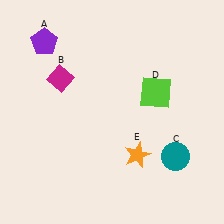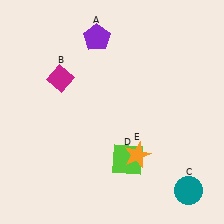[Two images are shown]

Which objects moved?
The objects that moved are: the purple pentagon (A), the teal circle (C), the lime square (D).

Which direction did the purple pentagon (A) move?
The purple pentagon (A) moved right.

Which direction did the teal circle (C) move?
The teal circle (C) moved down.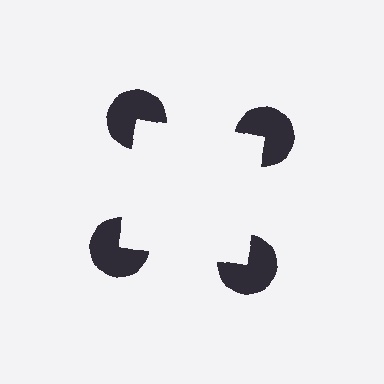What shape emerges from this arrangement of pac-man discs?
An illusory square — its edges are inferred from the aligned wedge cuts in the pac-man discs, not physically drawn.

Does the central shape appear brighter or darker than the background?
It typically appears slightly brighter than the background, even though no actual brightness change is drawn.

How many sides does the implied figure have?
4 sides.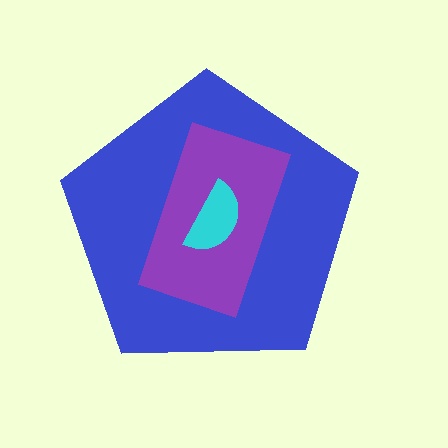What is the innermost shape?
The cyan semicircle.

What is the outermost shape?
The blue pentagon.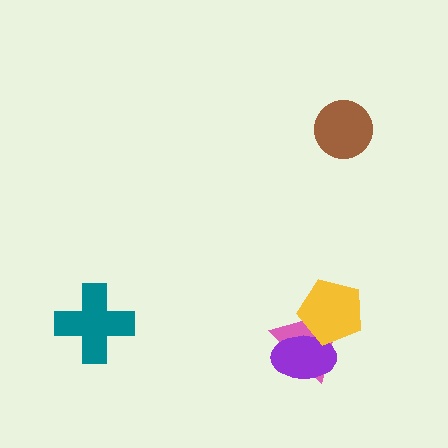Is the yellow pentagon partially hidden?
No, no other shape covers it.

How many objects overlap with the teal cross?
0 objects overlap with the teal cross.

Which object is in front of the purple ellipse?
The yellow pentagon is in front of the purple ellipse.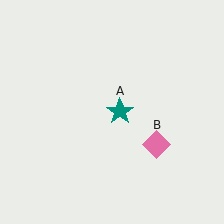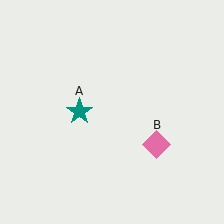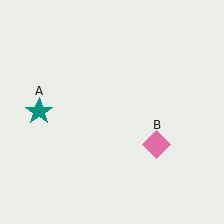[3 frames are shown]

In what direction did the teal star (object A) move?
The teal star (object A) moved left.